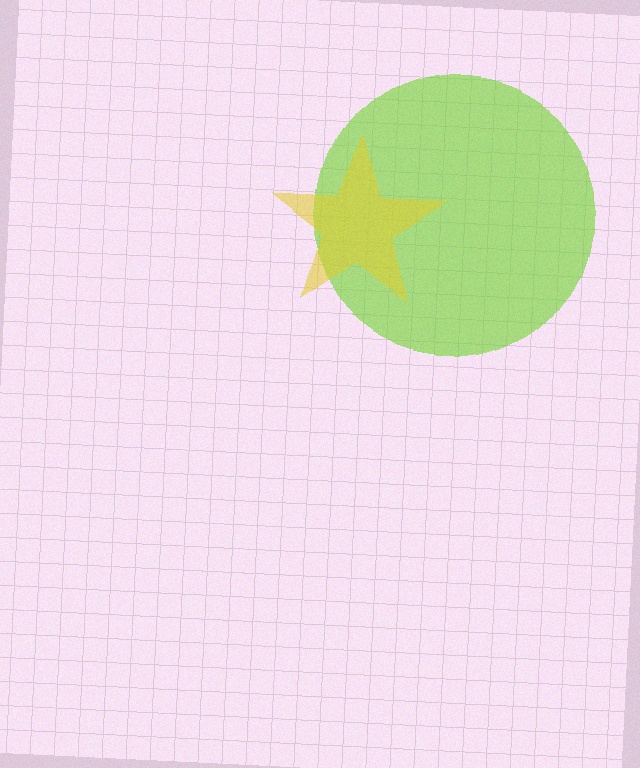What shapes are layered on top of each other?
The layered shapes are: a lime circle, a yellow star.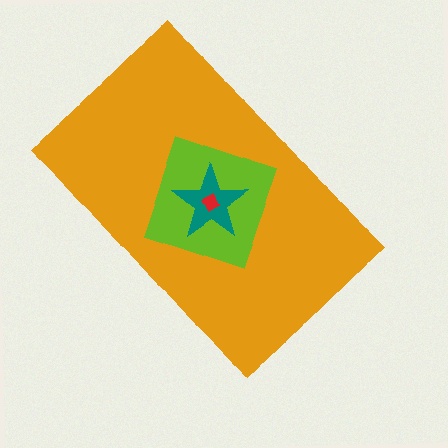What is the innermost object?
The red square.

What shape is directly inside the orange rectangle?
The lime diamond.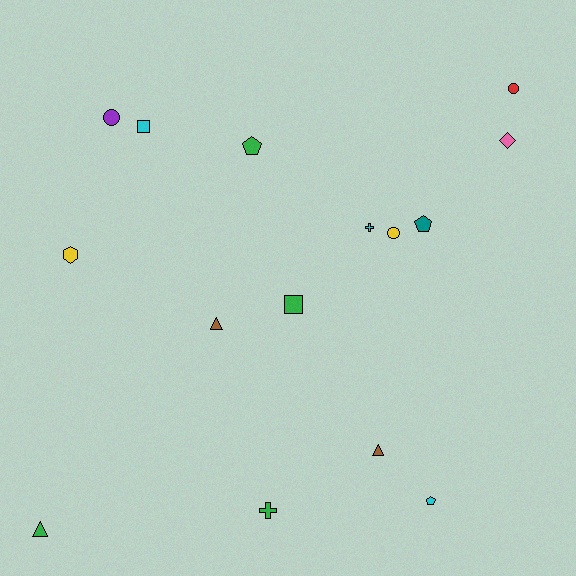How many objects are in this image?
There are 15 objects.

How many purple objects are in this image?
There is 1 purple object.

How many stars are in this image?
There are no stars.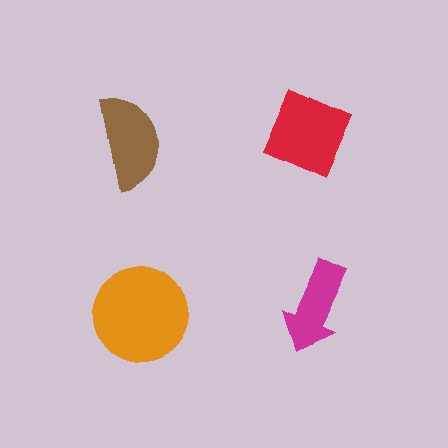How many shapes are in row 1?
2 shapes.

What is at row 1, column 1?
A brown semicircle.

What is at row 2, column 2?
A magenta arrow.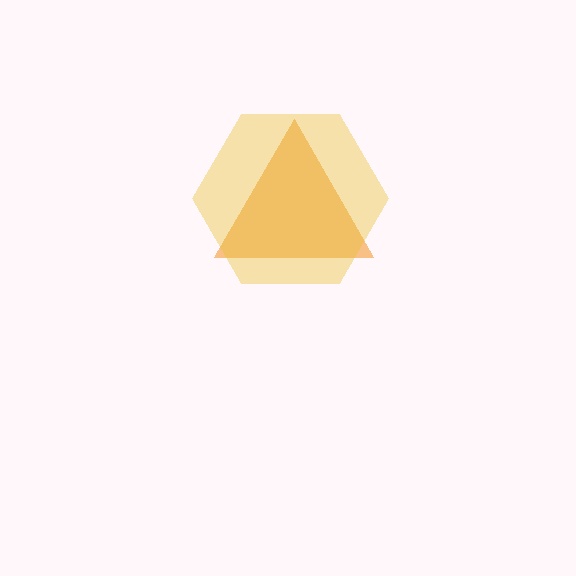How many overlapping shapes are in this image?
There are 2 overlapping shapes in the image.